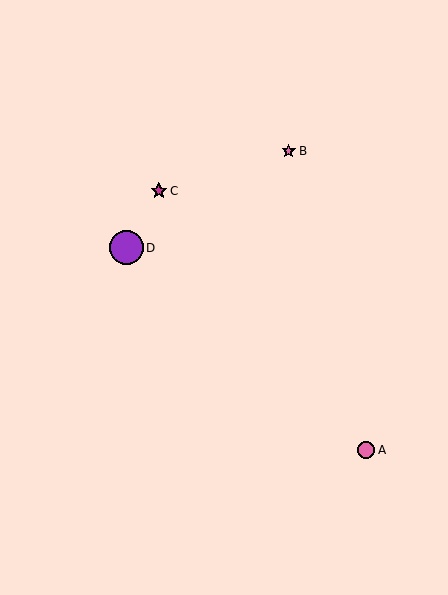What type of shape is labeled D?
Shape D is a purple circle.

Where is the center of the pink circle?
The center of the pink circle is at (366, 450).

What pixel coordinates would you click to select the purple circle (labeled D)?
Click at (127, 248) to select the purple circle D.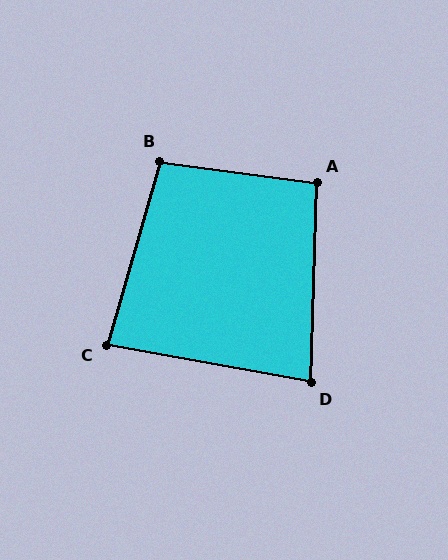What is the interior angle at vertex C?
Approximately 84 degrees (acute).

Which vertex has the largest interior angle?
B, at approximately 99 degrees.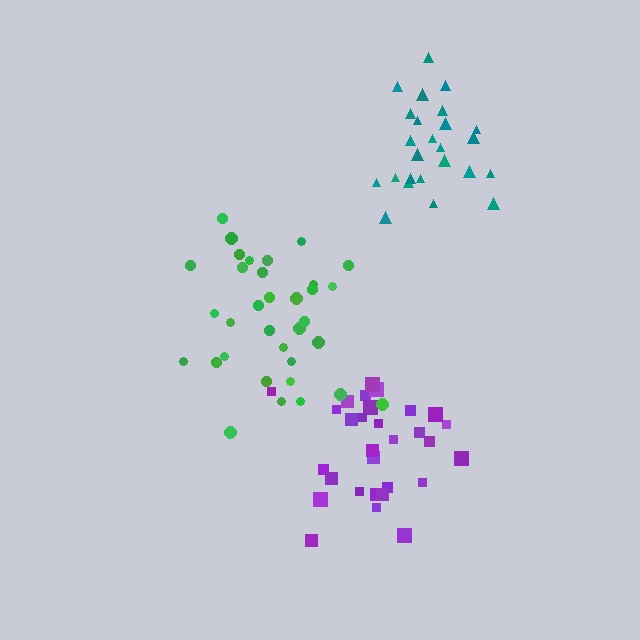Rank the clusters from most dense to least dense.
teal, green, purple.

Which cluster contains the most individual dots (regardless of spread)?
Green (34).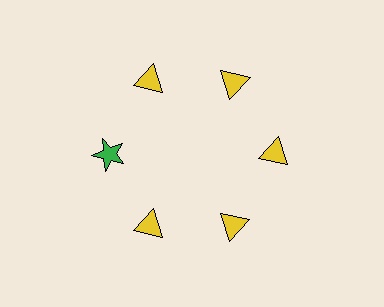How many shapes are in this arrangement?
There are 6 shapes arranged in a ring pattern.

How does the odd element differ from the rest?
It differs in both color (green instead of yellow) and shape (star instead of triangle).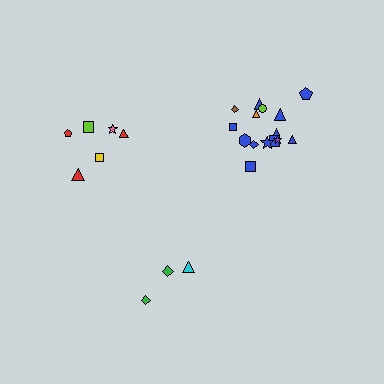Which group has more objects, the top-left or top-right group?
The top-right group.